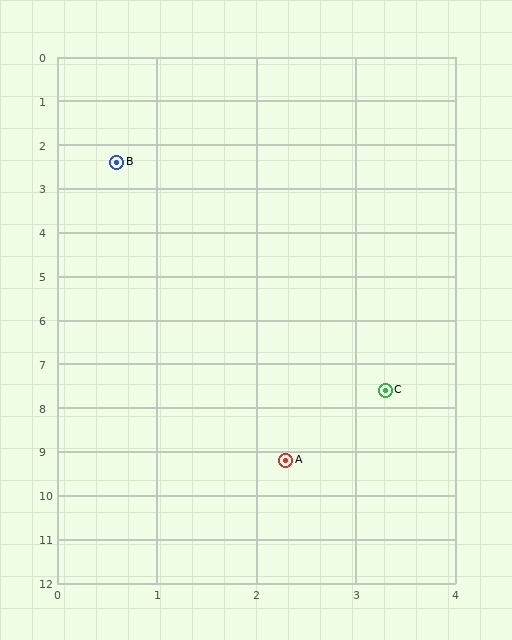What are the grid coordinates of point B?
Point B is at approximately (0.6, 2.4).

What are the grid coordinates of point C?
Point C is at approximately (3.3, 7.6).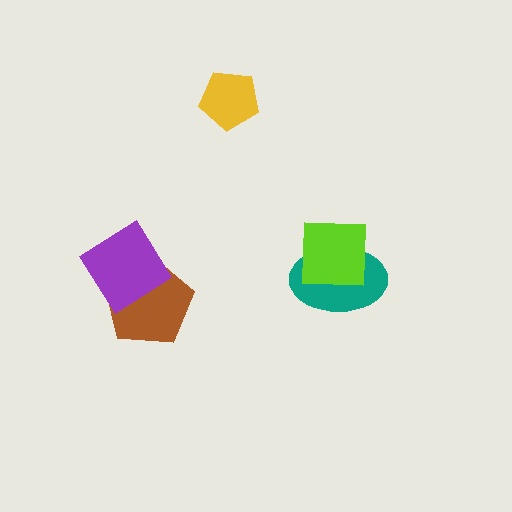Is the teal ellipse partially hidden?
Yes, it is partially covered by another shape.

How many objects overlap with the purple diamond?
1 object overlaps with the purple diamond.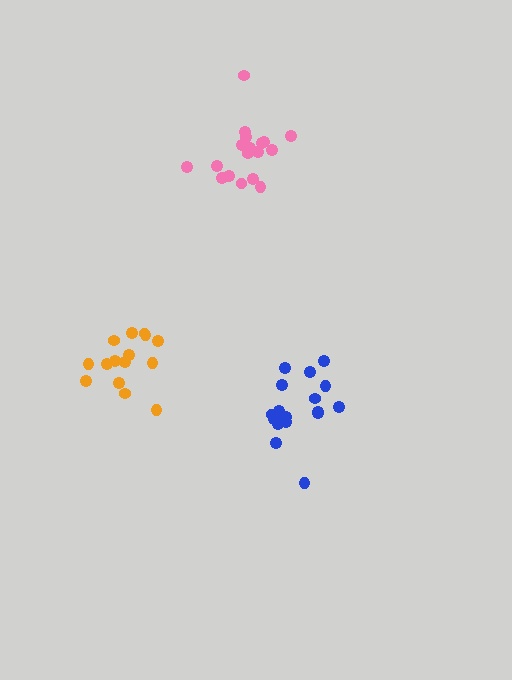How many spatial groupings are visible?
There are 3 spatial groupings.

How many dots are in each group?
Group 1: 15 dots, Group 2: 18 dots, Group 3: 17 dots (50 total).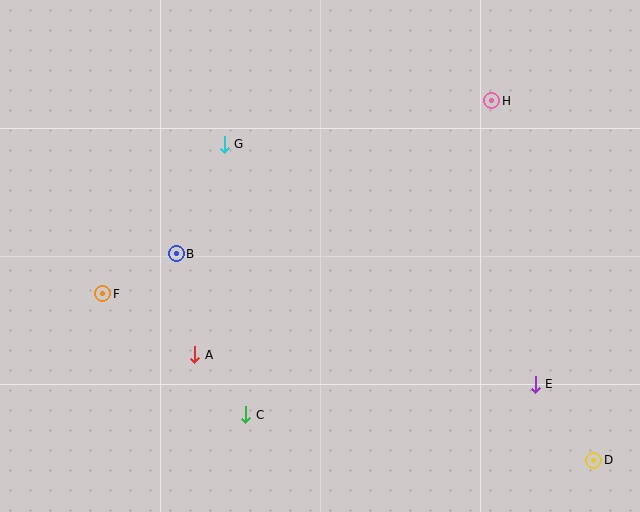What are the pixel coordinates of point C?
Point C is at (246, 415).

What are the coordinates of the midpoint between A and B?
The midpoint between A and B is at (185, 304).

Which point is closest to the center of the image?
Point B at (176, 254) is closest to the center.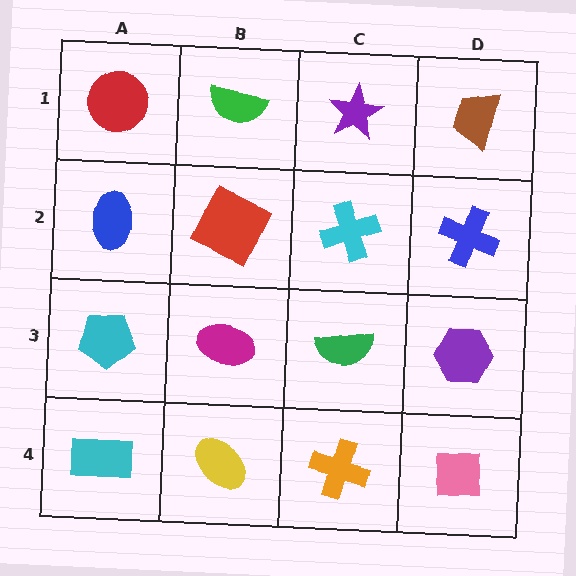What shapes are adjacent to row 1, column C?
A cyan cross (row 2, column C), a green semicircle (row 1, column B), a brown trapezoid (row 1, column D).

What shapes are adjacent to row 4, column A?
A cyan pentagon (row 3, column A), a yellow ellipse (row 4, column B).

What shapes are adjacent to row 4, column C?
A green semicircle (row 3, column C), a yellow ellipse (row 4, column B), a pink square (row 4, column D).